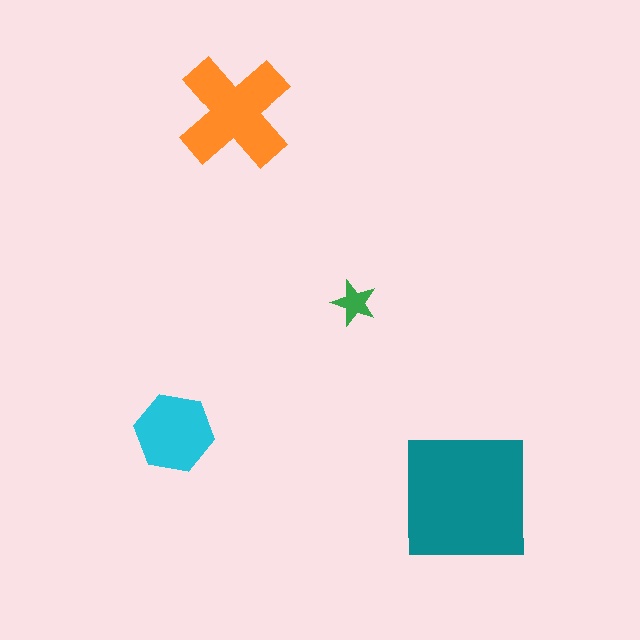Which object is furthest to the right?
The teal square is rightmost.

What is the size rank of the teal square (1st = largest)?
1st.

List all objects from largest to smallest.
The teal square, the orange cross, the cyan hexagon, the green star.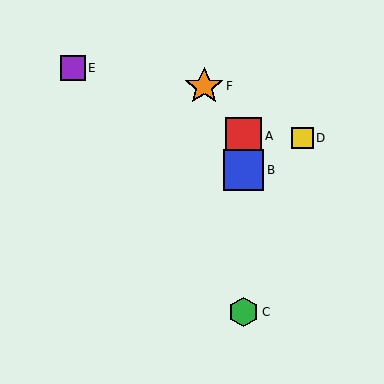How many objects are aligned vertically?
3 objects (A, B, C) are aligned vertically.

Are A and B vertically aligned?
Yes, both are at x≈244.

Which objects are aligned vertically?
Objects A, B, C are aligned vertically.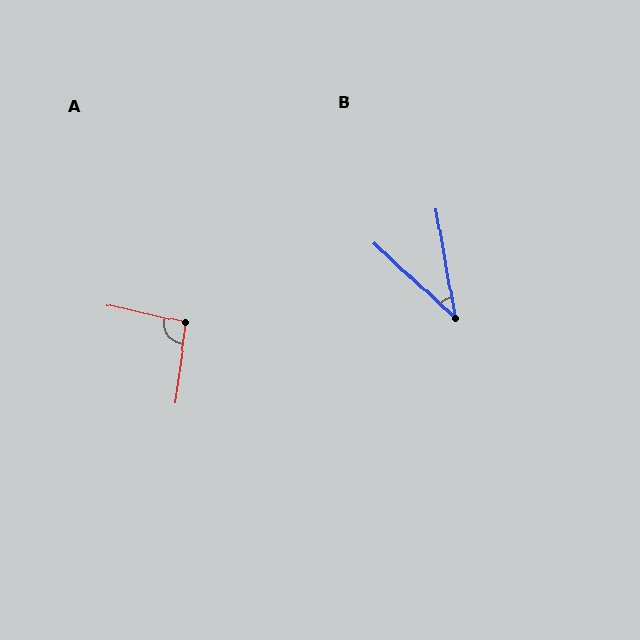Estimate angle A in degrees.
Approximately 95 degrees.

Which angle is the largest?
A, at approximately 95 degrees.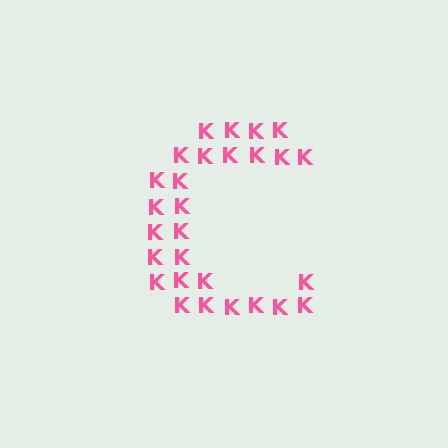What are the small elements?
The small elements are letter K's.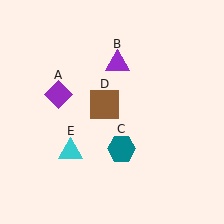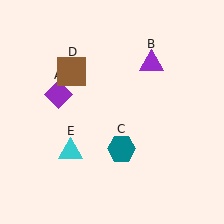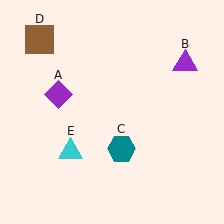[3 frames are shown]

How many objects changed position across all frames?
2 objects changed position: purple triangle (object B), brown square (object D).